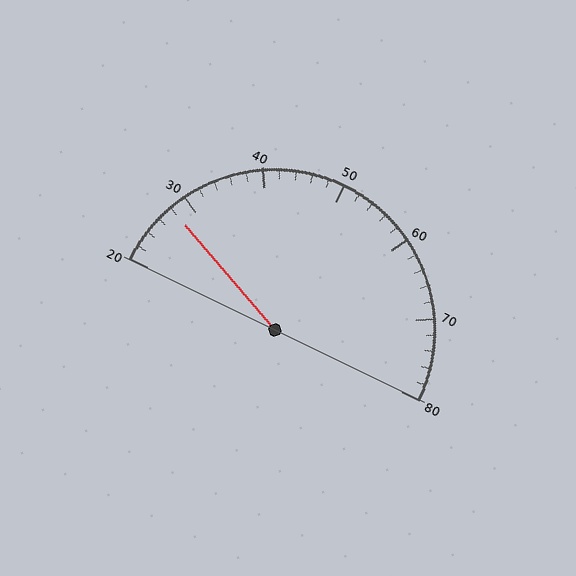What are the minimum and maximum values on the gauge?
The gauge ranges from 20 to 80.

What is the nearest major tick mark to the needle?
The nearest major tick mark is 30.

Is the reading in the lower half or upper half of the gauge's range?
The reading is in the lower half of the range (20 to 80).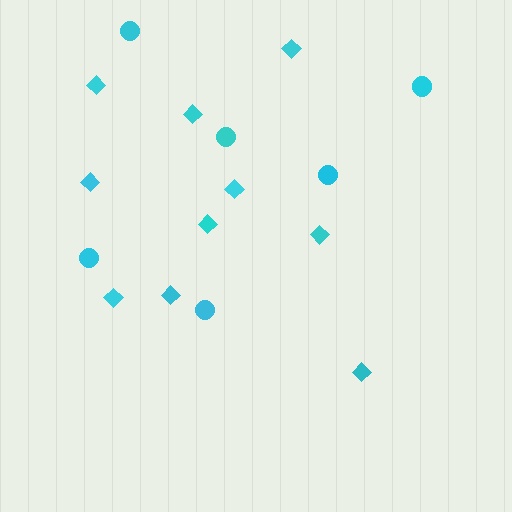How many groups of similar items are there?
There are 2 groups: one group of circles (6) and one group of diamonds (10).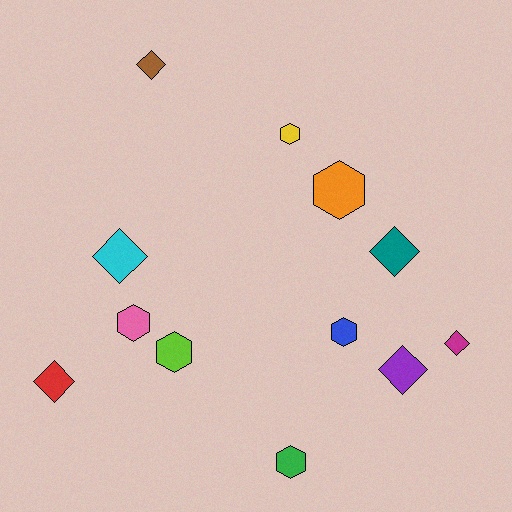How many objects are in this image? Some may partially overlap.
There are 12 objects.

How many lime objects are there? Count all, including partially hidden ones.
There is 1 lime object.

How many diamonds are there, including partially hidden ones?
There are 6 diamonds.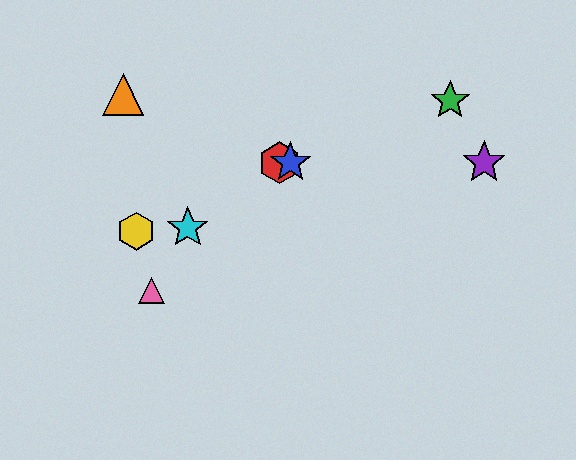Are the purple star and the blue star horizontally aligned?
Yes, both are at y≈163.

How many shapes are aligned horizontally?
3 shapes (the red hexagon, the blue star, the purple star) are aligned horizontally.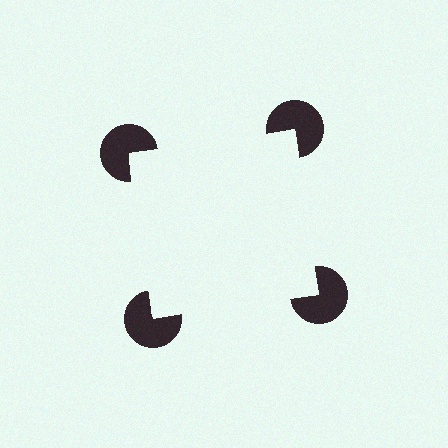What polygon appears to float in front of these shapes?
An illusory square — its edges are inferred from the aligned wedge cuts in the pac-man discs, not physically drawn.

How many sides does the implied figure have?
4 sides.